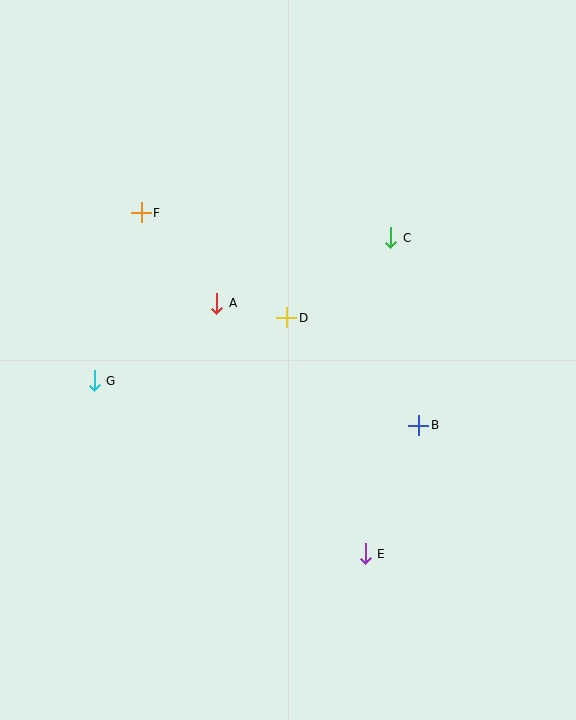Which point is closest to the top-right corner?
Point C is closest to the top-right corner.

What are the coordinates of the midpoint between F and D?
The midpoint between F and D is at (214, 265).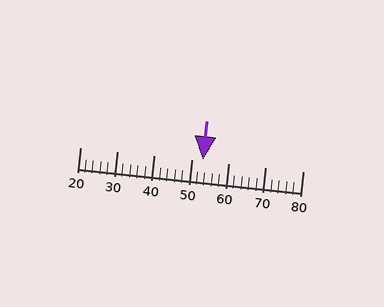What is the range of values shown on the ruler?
The ruler shows values from 20 to 80.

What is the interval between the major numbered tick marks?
The major tick marks are spaced 10 units apart.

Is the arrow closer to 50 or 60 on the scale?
The arrow is closer to 50.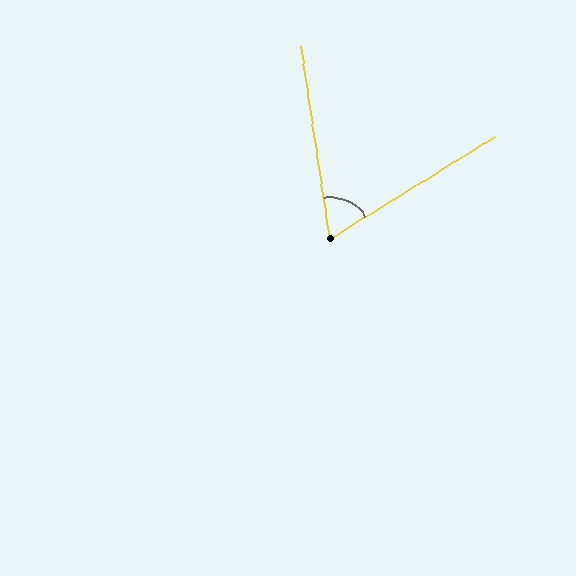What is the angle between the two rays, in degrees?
Approximately 67 degrees.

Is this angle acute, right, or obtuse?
It is acute.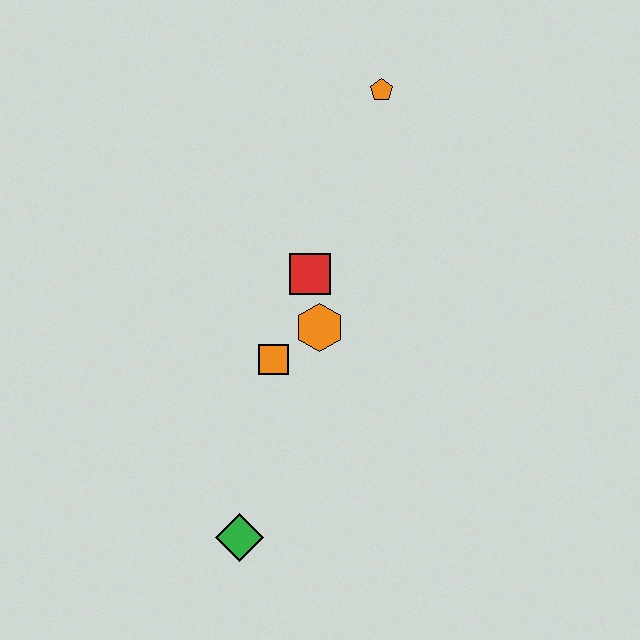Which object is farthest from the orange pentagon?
The green diamond is farthest from the orange pentagon.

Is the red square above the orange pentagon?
No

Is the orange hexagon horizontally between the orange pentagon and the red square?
Yes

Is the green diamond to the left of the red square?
Yes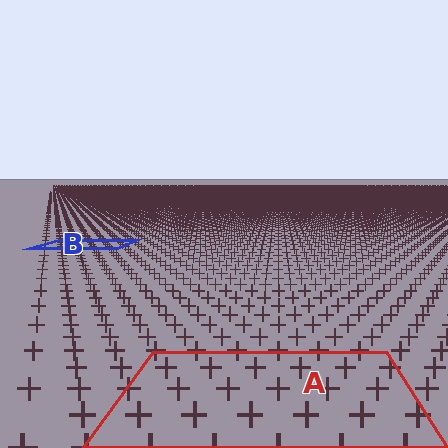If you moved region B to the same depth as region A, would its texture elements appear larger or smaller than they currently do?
They would appear larger. At a closer depth, the same texture elements are projected at a bigger on-screen size.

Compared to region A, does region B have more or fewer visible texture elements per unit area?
Region B has more texture elements per unit area — they are packed more densely because it is farther away.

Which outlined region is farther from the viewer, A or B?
Region B is farther from the viewer — the texture elements inside it appear smaller and more densely packed.